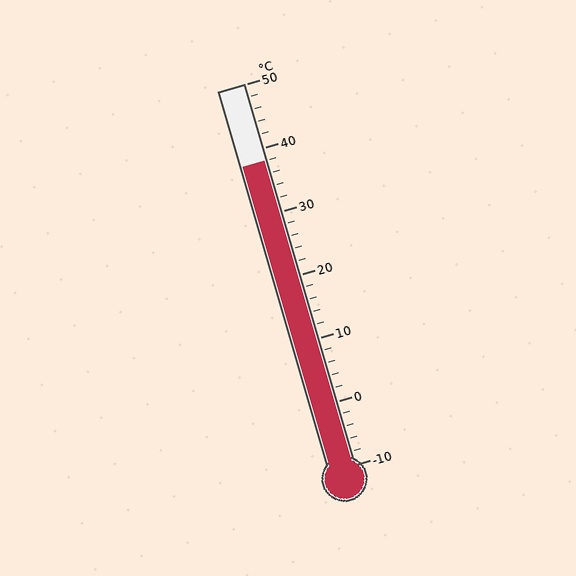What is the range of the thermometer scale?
The thermometer scale ranges from -10°C to 50°C.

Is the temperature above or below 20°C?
The temperature is above 20°C.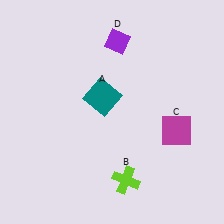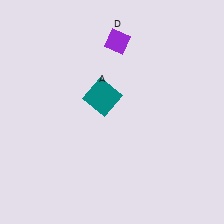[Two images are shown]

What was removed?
The magenta square (C), the lime cross (B) were removed in Image 2.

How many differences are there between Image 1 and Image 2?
There are 2 differences between the two images.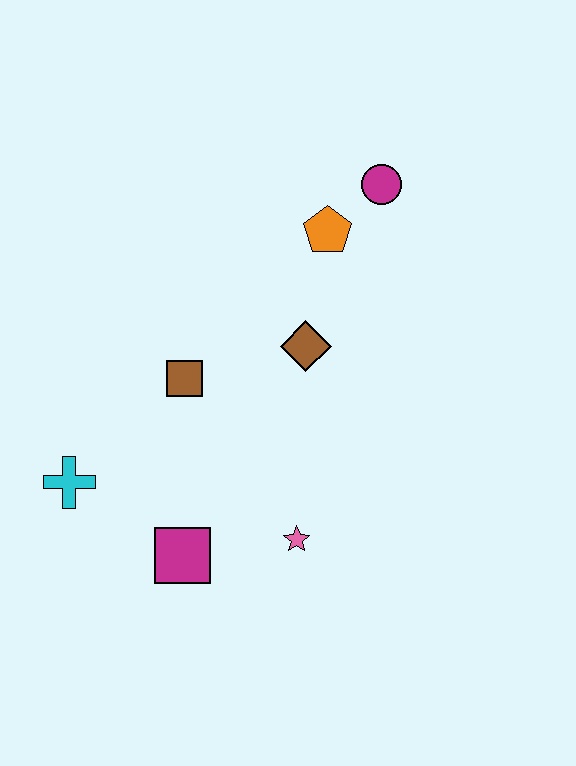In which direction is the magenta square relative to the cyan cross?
The magenta square is to the right of the cyan cross.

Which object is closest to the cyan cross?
The magenta square is closest to the cyan cross.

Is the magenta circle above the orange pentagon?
Yes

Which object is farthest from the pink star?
The magenta circle is farthest from the pink star.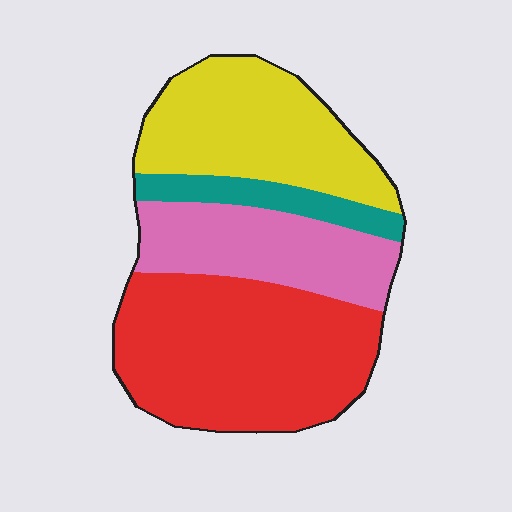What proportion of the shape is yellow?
Yellow takes up about one quarter (1/4) of the shape.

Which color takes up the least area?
Teal, at roughly 10%.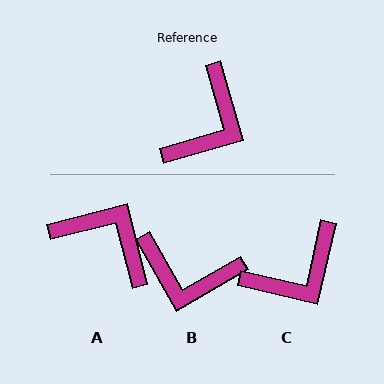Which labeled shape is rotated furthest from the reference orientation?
A, about 88 degrees away.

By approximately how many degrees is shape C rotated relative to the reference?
Approximately 29 degrees clockwise.